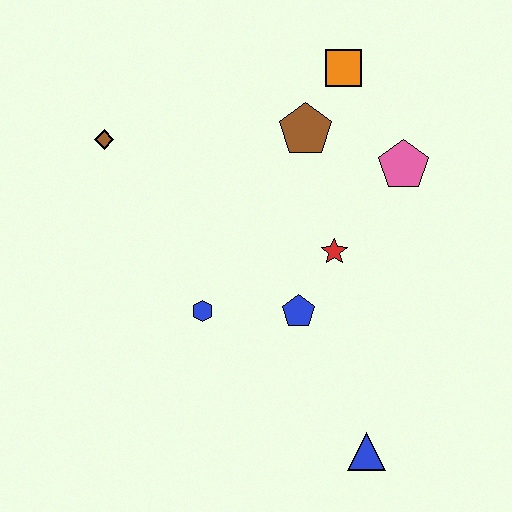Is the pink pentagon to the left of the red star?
No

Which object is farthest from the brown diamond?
The blue triangle is farthest from the brown diamond.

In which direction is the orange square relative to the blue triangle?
The orange square is above the blue triangle.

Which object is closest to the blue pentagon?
The red star is closest to the blue pentagon.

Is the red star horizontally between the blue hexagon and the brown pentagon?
No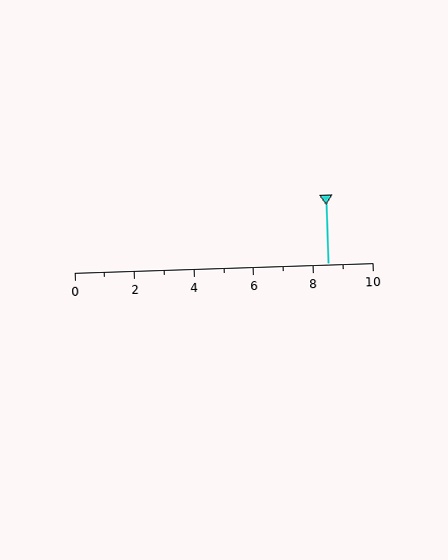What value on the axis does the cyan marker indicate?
The marker indicates approximately 8.5.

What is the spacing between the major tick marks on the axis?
The major ticks are spaced 2 apart.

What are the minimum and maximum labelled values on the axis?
The axis runs from 0 to 10.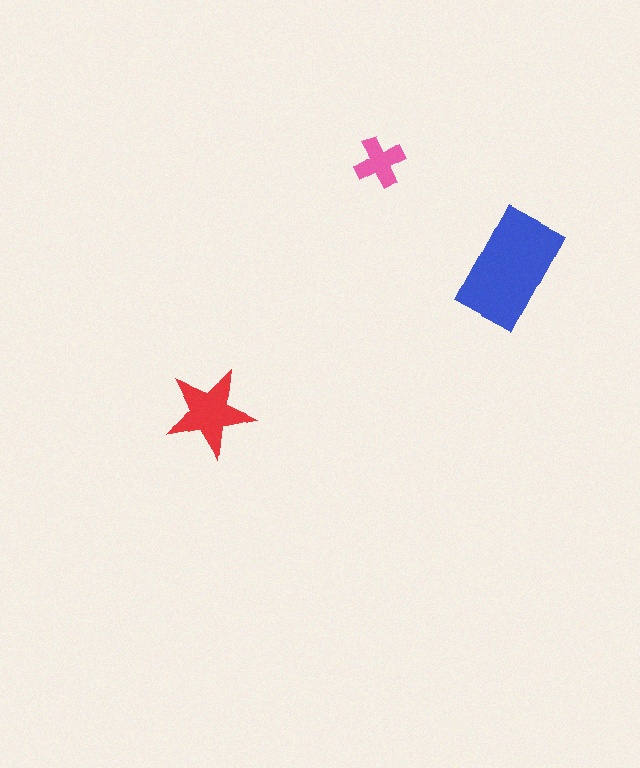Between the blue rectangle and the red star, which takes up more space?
The blue rectangle.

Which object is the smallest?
The pink cross.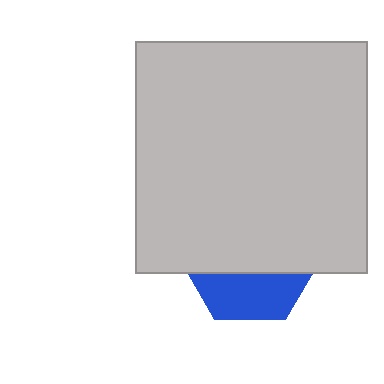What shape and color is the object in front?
The object in front is a light gray square.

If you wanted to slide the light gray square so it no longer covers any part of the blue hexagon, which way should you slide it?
Slide it up — that is the most direct way to separate the two shapes.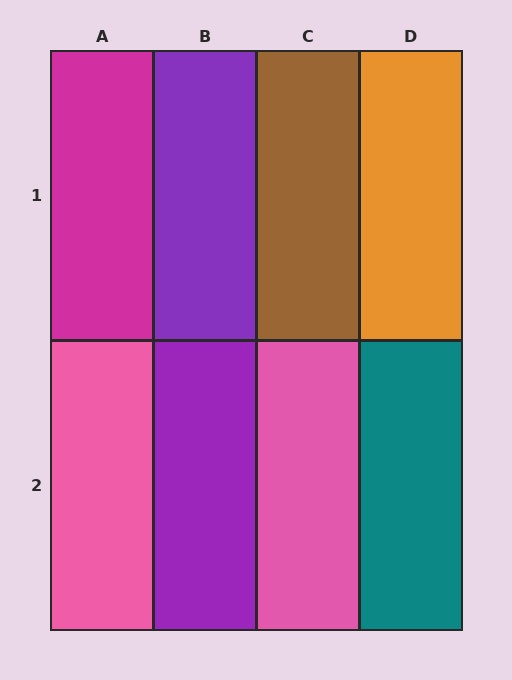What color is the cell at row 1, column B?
Purple.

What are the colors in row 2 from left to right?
Pink, purple, pink, teal.